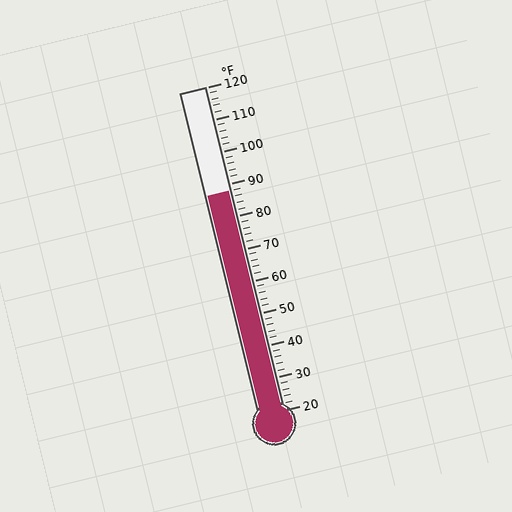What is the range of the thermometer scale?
The thermometer scale ranges from 20°F to 120°F.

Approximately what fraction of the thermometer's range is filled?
The thermometer is filled to approximately 70% of its range.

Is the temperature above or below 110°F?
The temperature is below 110°F.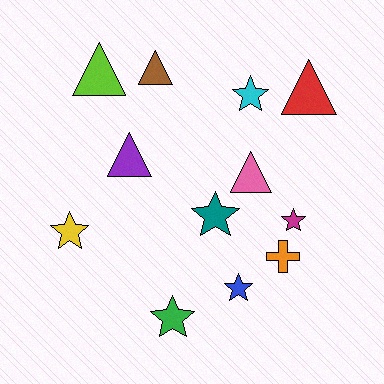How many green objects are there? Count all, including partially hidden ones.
There is 1 green object.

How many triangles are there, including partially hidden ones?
There are 5 triangles.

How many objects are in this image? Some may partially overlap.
There are 12 objects.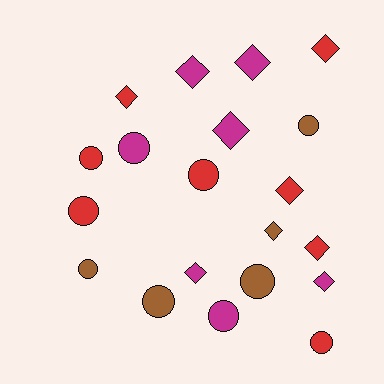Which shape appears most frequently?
Diamond, with 10 objects.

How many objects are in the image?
There are 20 objects.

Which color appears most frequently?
Red, with 8 objects.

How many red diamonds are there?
There are 4 red diamonds.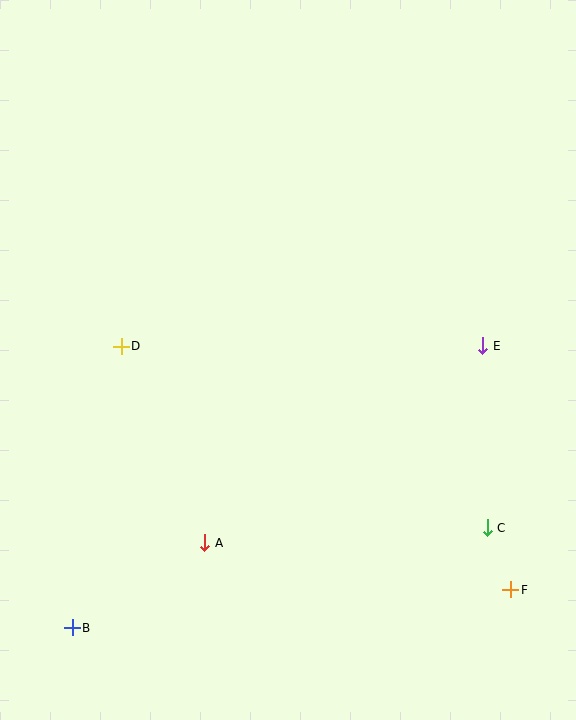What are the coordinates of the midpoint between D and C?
The midpoint between D and C is at (304, 437).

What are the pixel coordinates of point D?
Point D is at (121, 346).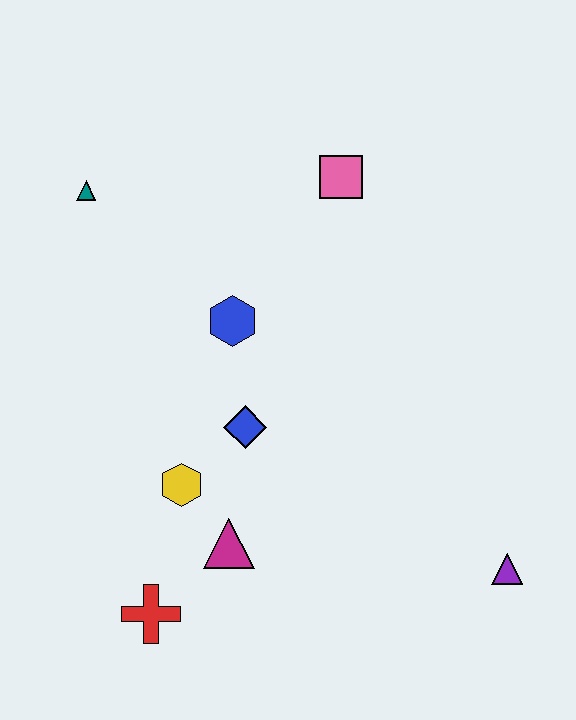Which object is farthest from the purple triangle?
The teal triangle is farthest from the purple triangle.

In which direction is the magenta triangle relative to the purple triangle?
The magenta triangle is to the left of the purple triangle.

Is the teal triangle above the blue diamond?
Yes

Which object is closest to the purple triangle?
The magenta triangle is closest to the purple triangle.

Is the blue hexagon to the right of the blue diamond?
No